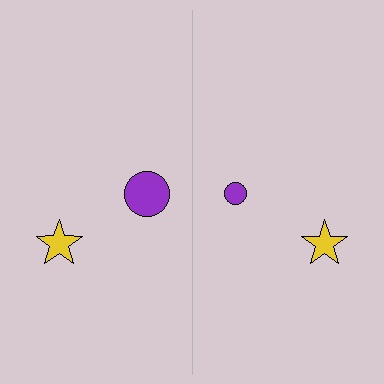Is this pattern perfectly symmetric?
No, the pattern is not perfectly symmetric. The purple circle on the right side has a different size than its mirror counterpart.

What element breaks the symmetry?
The purple circle on the right side has a different size than its mirror counterpart.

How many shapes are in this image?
There are 4 shapes in this image.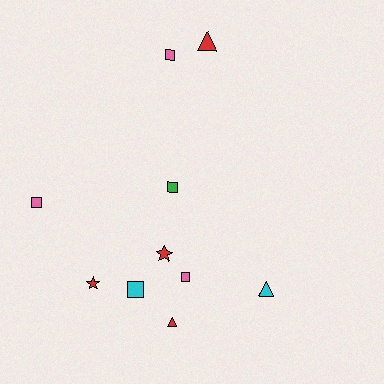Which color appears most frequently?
Red, with 4 objects.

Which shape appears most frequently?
Square, with 5 objects.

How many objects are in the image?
There are 10 objects.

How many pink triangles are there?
There are no pink triangles.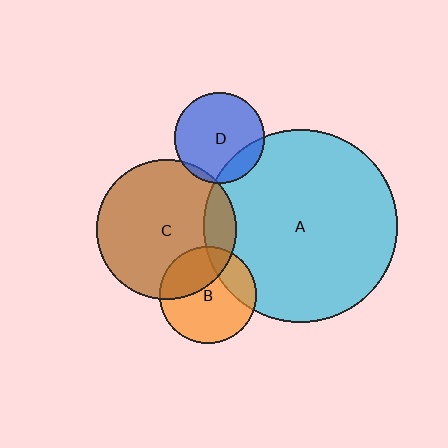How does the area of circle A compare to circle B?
Approximately 4.0 times.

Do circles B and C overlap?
Yes.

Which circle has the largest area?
Circle A (cyan).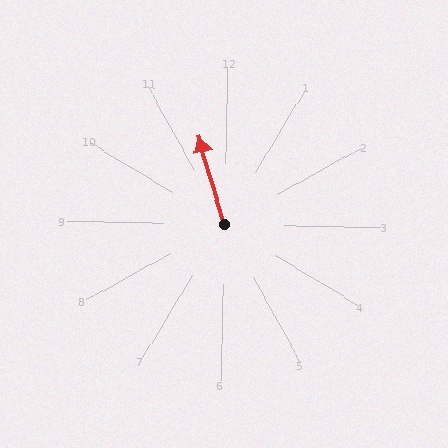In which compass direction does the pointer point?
North.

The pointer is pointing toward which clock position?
Roughly 11 o'clock.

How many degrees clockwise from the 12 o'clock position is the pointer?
Approximately 343 degrees.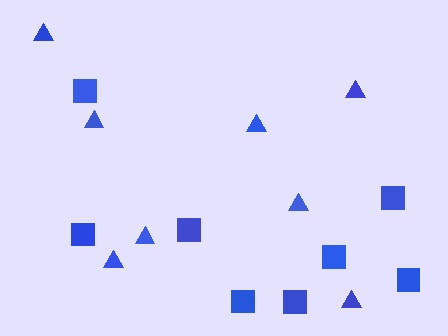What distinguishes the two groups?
There are 2 groups: one group of triangles (8) and one group of squares (8).